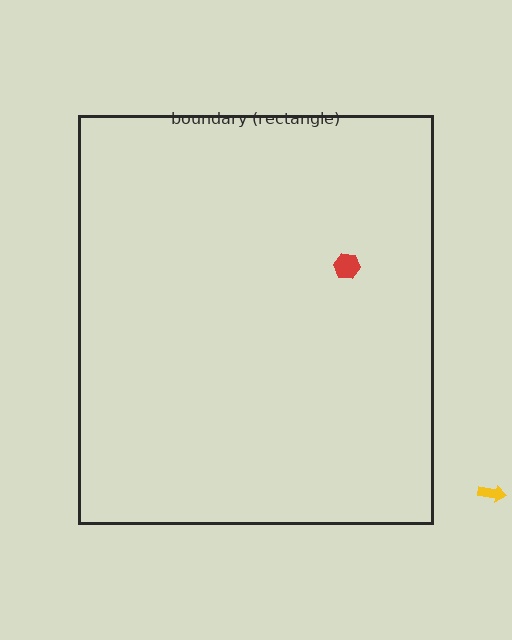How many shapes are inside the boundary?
1 inside, 1 outside.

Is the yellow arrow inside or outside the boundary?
Outside.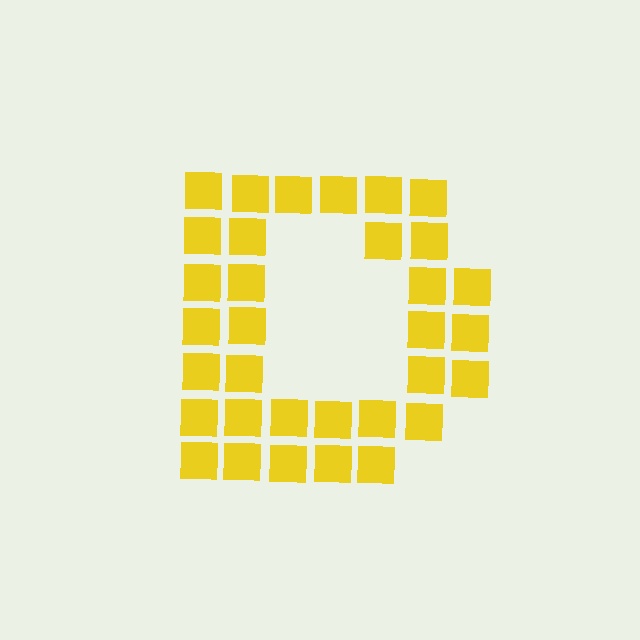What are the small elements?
The small elements are squares.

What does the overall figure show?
The overall figure shows the letter D.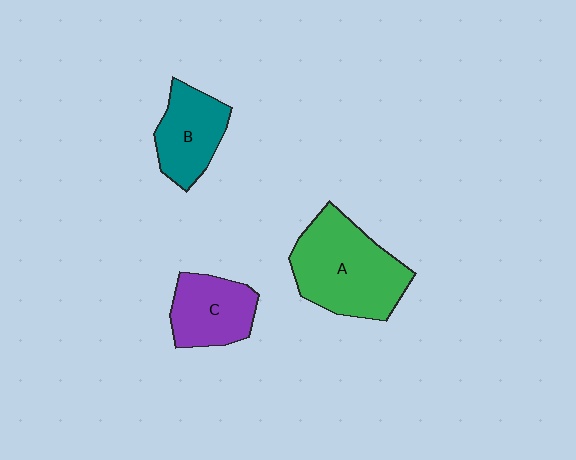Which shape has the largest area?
Shape A (green).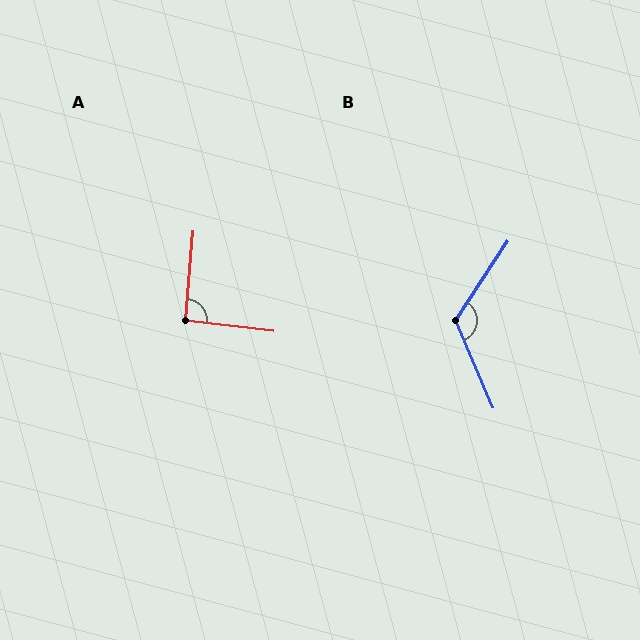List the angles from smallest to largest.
A (92°), B (124°).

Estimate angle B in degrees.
Approximately 124 degrees.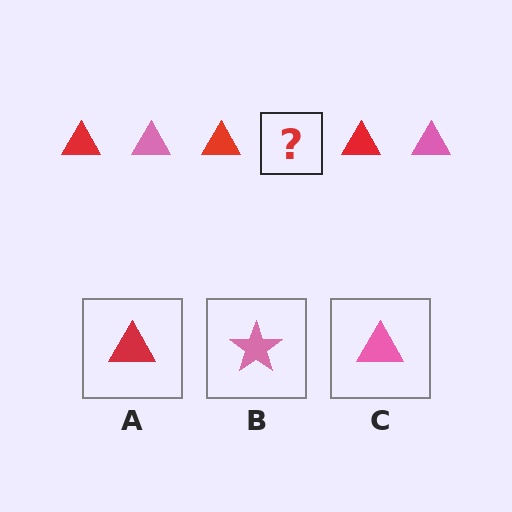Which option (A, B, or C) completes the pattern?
C.